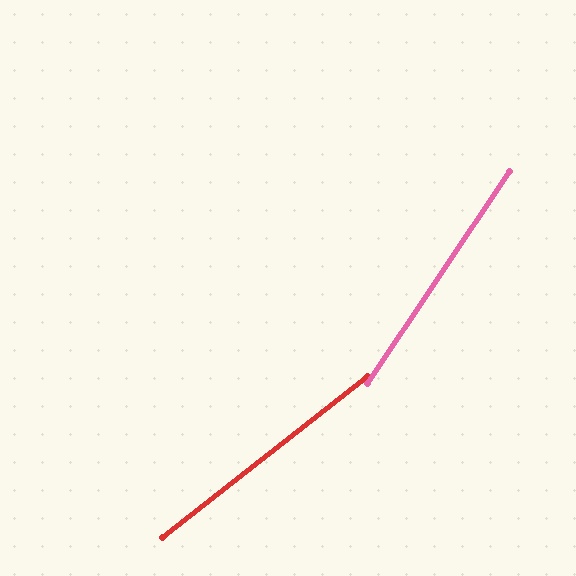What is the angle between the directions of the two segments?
Approximately 18 degrees.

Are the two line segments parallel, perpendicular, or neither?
Neither parallel nor perpendicular — they differ by about 18°.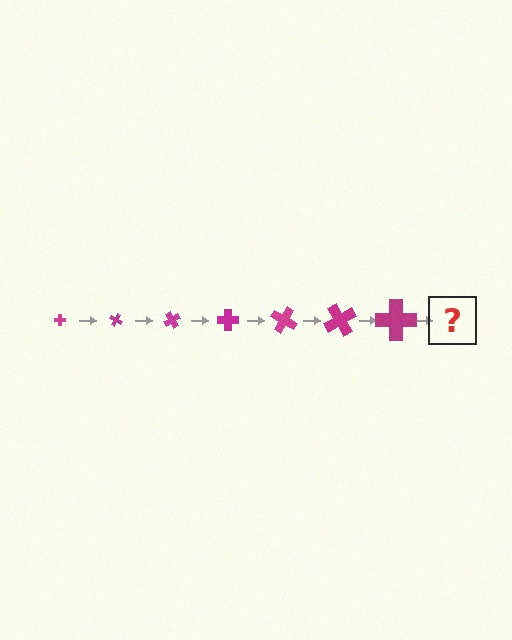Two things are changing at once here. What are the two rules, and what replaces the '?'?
The two rules are that the cross grows larger each step and it rotates 30 degrees each step. The '?' should be a cross, larger than the previous one and rotated 210 degrees from the start.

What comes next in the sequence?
The next element should be a cross, larger than the previous one and rotated 210 degrees from the start.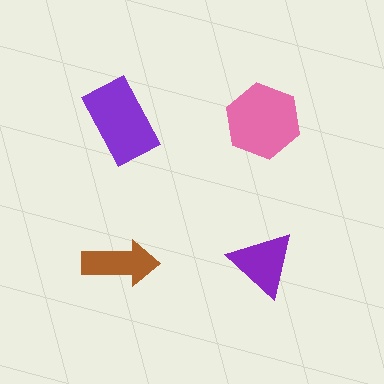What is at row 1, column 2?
A pink hexagon.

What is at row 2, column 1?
A brown arrow.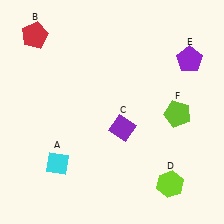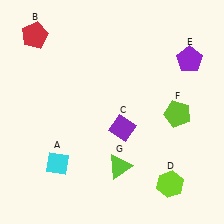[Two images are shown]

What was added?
A lime triangle (G) was added in Image 2.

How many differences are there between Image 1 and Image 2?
There is 1 difference between the two images.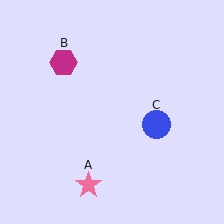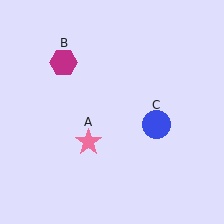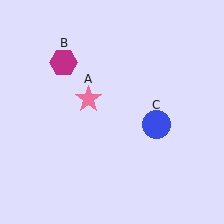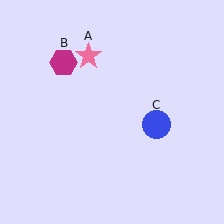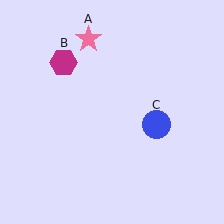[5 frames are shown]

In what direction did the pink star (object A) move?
The pink star (object A) moved up.